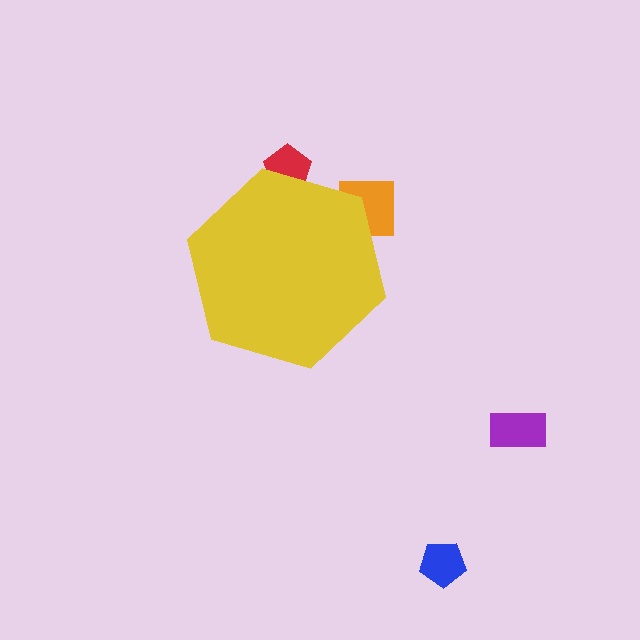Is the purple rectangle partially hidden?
No, the purple rectangle is fully visible.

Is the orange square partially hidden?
Yes, the orange square is partially hidden behind the yellow hexagon.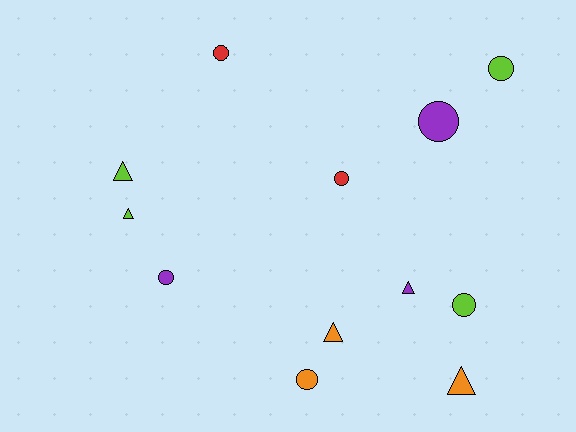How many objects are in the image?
There are 12 objects.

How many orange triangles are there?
There are 2 orange triangles.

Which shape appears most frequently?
Circle, with 7 objects.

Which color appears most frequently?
Lime, with 4 objects.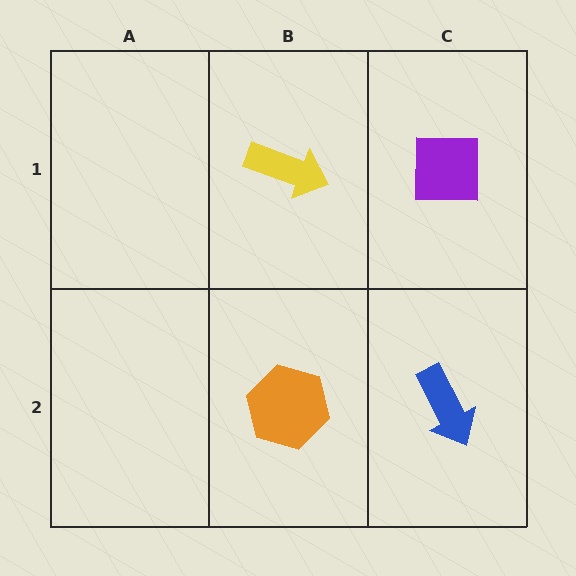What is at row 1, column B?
A yellow arrow.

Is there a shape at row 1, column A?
No, that cell is empty.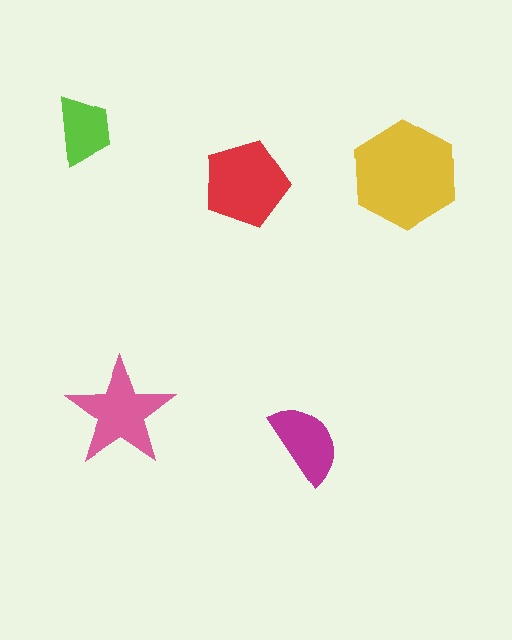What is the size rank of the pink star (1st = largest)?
3rd.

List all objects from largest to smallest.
The yellow hexagon, the red pentagon, the pink star, the magenta semicircle, the lime trapezoid.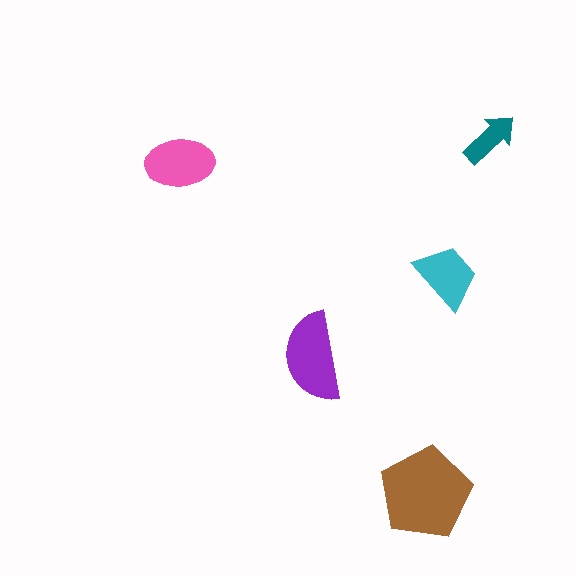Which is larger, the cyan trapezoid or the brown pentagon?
The brown pentagon.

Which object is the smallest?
The teal arrow.